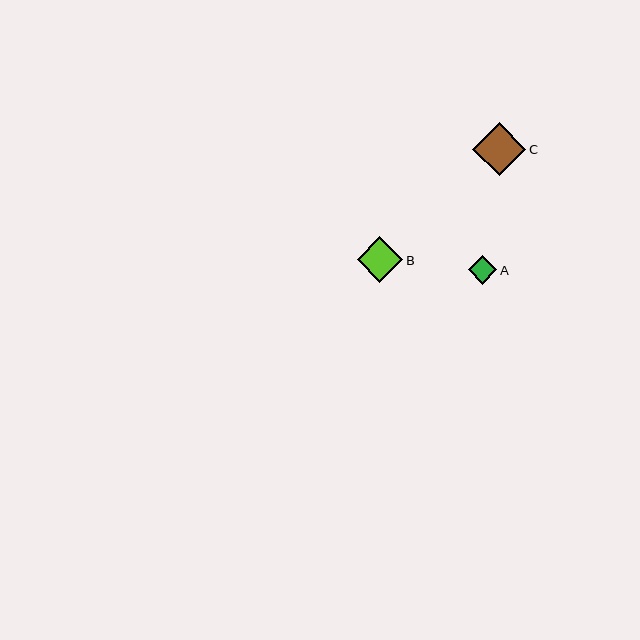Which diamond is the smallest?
Diamond A is the smallest with a size of approximately 29 pixels.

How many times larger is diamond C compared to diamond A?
Diamond C is approximately 1.9 times the size of diamond A.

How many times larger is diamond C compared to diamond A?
Diamond C is approximately 1.9 times the size of diamond A.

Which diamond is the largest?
Diamond C is the largest with a size of approximately 54 pixels.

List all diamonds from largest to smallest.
From largest to smallest: C, B, A.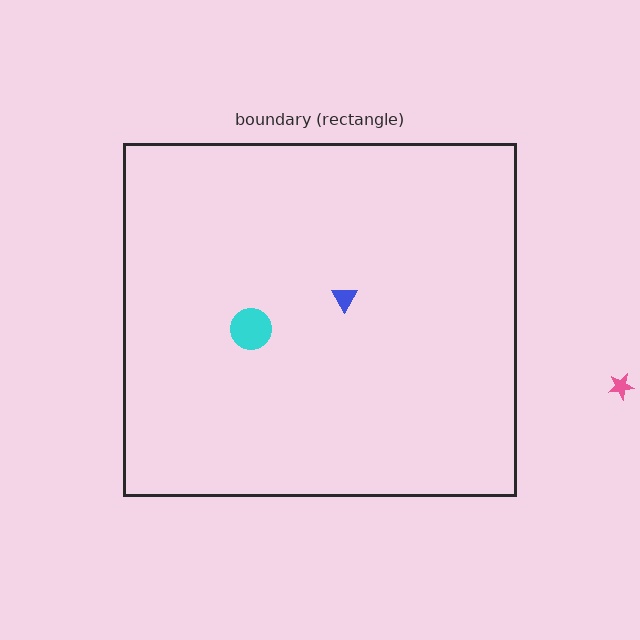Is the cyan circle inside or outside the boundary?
Inside.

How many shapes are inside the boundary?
2 inside, 1 outside.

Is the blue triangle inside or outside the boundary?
Inside.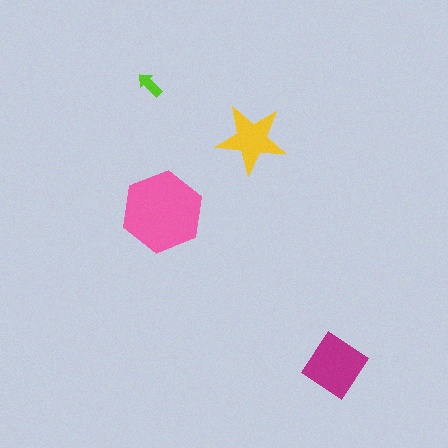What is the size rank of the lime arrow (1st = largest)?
4th.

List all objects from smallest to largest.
The lime arrow, the yellow star, the magenta diamond, the pink hexagon.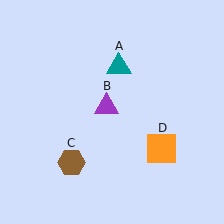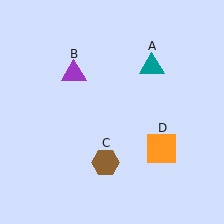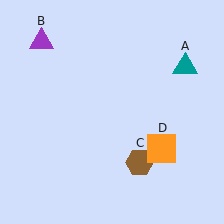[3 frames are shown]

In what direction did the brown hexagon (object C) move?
The brown hexagon (object C) moved right.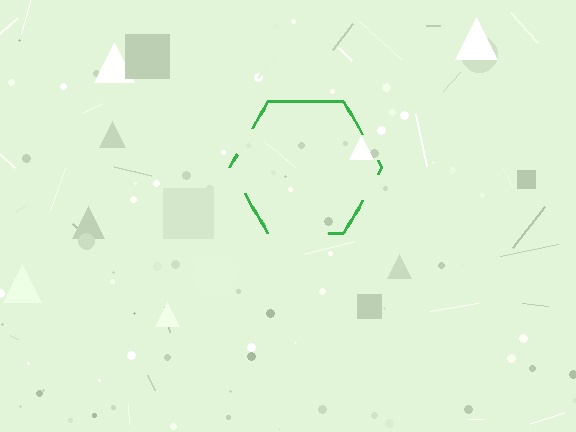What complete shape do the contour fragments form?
The contour fragments form a hexagon.